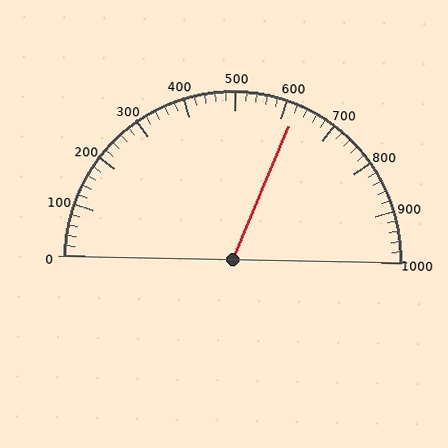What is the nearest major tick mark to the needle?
The nearest major tick mark is 600.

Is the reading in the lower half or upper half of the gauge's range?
The reading is in the upper half of the range (0 to 1000).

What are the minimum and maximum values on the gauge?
The gauge ranges from 0 to 1000.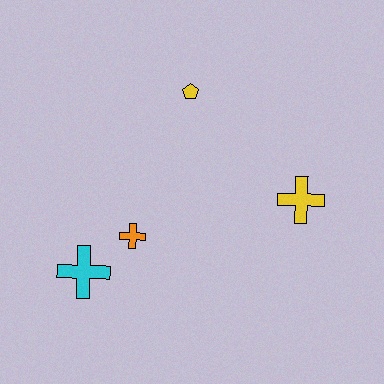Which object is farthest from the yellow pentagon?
The cyan cross is farthest from the yellow pentagon.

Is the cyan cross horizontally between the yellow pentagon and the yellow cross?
No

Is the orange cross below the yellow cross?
Yes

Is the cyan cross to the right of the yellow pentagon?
No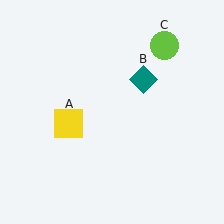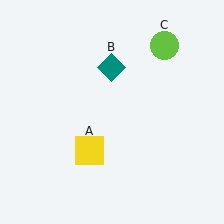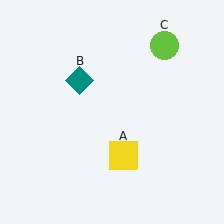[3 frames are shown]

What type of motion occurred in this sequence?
The yellow square (object A), teal diamond (object B) rotated counterclockwise around the center of the scene.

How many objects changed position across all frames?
2 objects changed position: yellow square (object A), teal diamond (object B).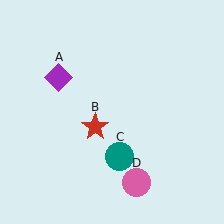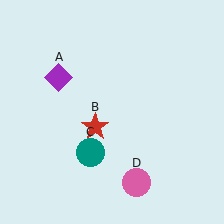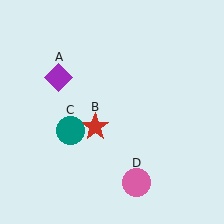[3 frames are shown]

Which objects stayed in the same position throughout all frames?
Purple diamond (object A) and red star (object B) and pink circle (object D) remained stationary.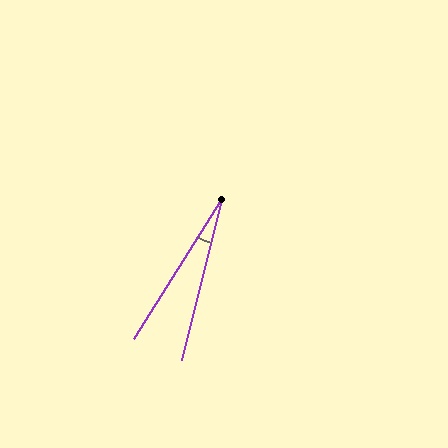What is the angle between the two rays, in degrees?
Approximately 18 degrees.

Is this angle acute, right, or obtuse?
It is acute.